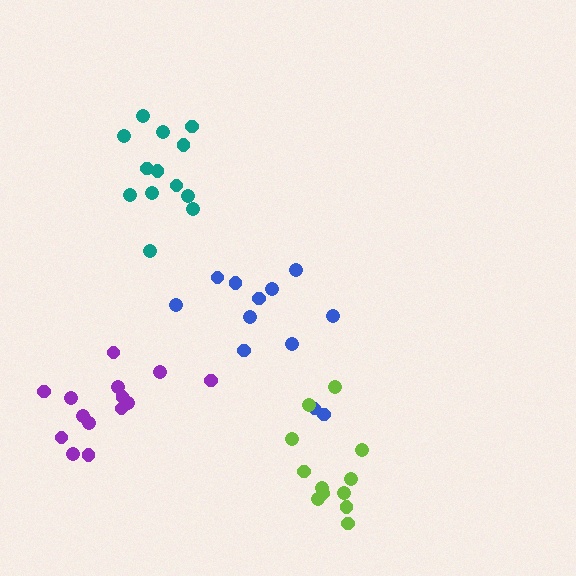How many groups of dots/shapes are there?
There are 4 groups.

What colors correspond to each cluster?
The clusters are colored: purple, blue, teal, lime.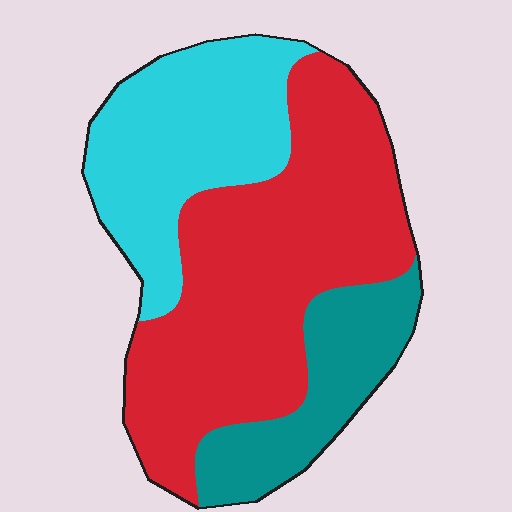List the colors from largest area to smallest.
From largest to smallest: red, cyan, teal.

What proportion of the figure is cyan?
Cyan covers 29% of the figure.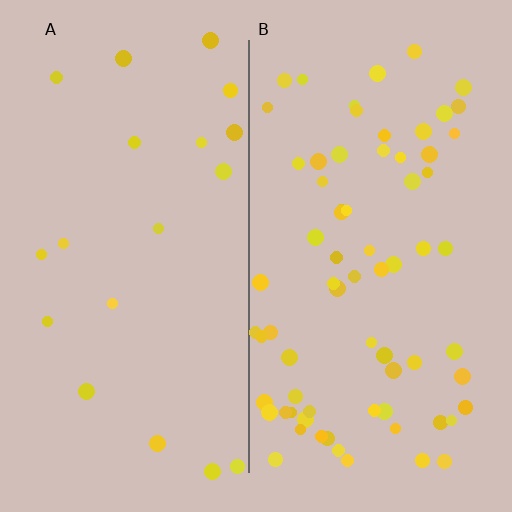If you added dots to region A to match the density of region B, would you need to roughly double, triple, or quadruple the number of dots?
Approximately triple.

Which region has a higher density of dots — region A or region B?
B (the right).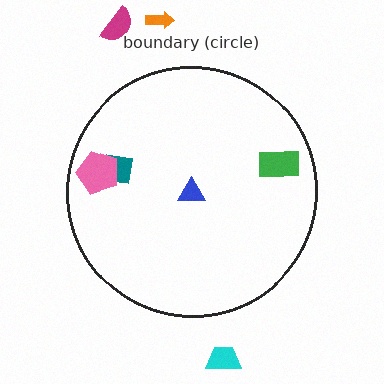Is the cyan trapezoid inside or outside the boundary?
Outside.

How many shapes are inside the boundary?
4 inside, 3 outside.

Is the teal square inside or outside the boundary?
Inside.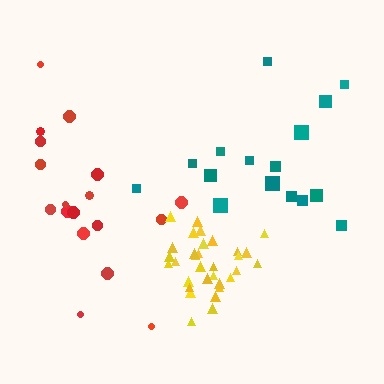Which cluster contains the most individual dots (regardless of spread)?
Yellow (32).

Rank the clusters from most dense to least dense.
yellow, teal, red.